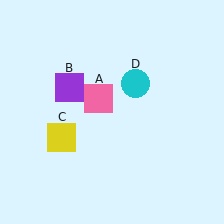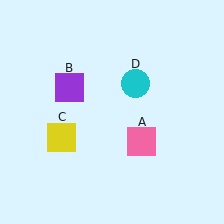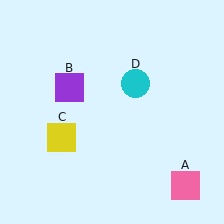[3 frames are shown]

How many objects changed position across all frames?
1 object changed position: pink square (object A).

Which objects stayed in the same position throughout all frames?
Purple square (object B) and yellow square (object C) and cyan circle (object D) remained stationary.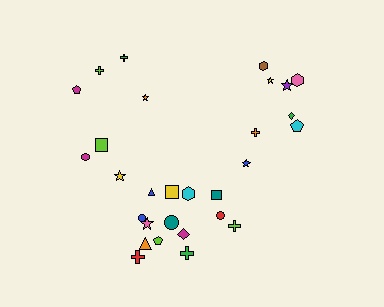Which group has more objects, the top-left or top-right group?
The top-right group.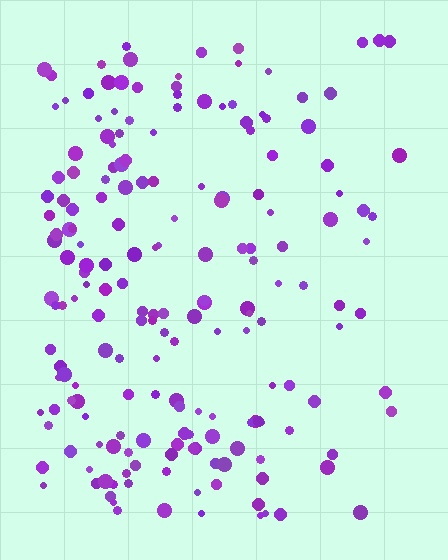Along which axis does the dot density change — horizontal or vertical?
Horizontal.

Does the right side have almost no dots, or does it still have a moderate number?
Still a moderate number, just noticeably fewer than the left.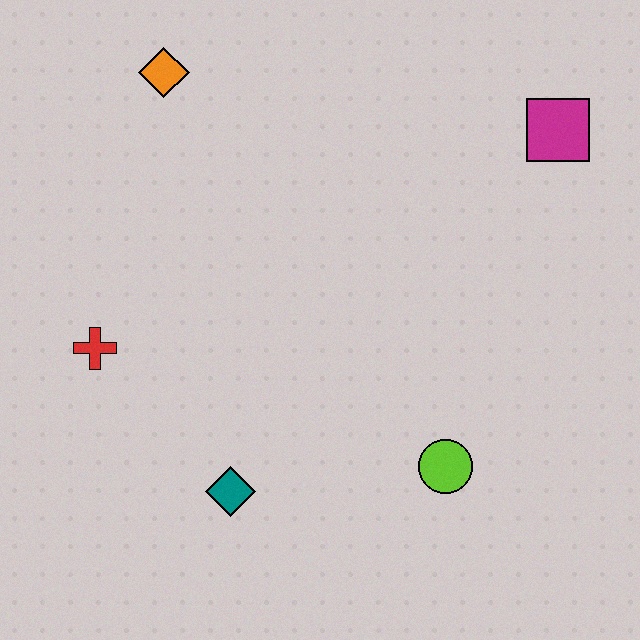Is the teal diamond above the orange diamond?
No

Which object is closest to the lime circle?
The teal diamond is closest to the lime circle.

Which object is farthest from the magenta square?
The red cross is farthest from the magenta square.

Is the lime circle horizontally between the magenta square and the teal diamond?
Yes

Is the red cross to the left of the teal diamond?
Yes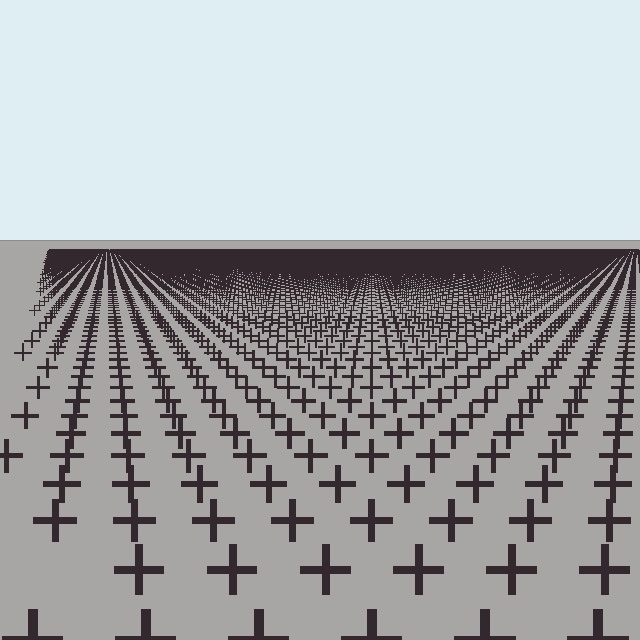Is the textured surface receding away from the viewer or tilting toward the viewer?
The surface is receding away from the viewer. Texture elements get smaller and denser toward the top.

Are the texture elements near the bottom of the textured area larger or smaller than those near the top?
Larger. Near the bottom, elements are closer to the viewer and appear at a bigger on-screen size.